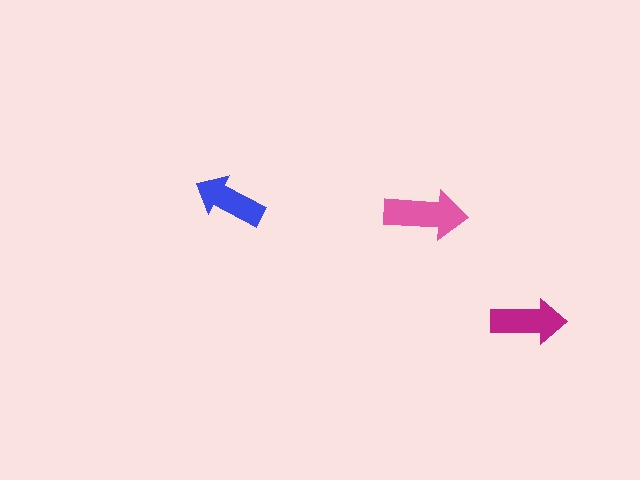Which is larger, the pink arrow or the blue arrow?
The pink one.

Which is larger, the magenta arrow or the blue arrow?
The magenta one.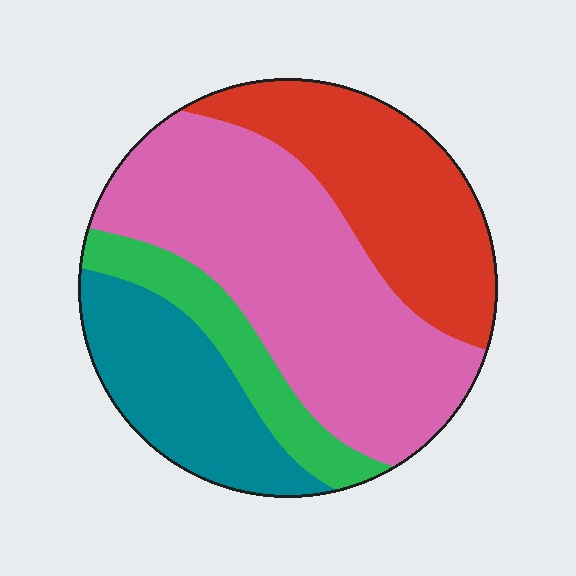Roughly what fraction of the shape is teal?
Teal takes up about one fifth (1/5) of the shape.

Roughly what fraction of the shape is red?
Red takes up between a sixth and a third of the shape.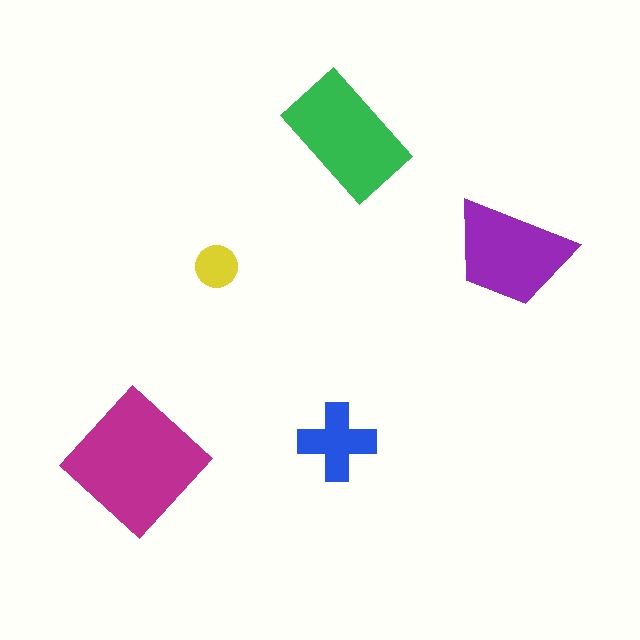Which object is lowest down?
The magenta diamond is bottommost.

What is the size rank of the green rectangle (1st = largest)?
2nd.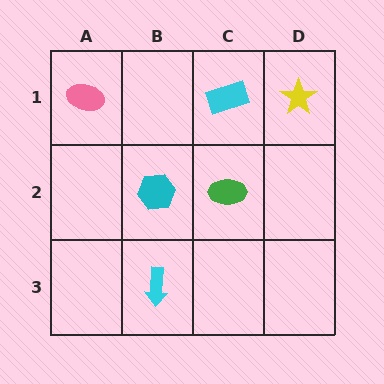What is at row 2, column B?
A cyan hexagon.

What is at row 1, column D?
A yellow star.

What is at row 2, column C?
A green ellipse.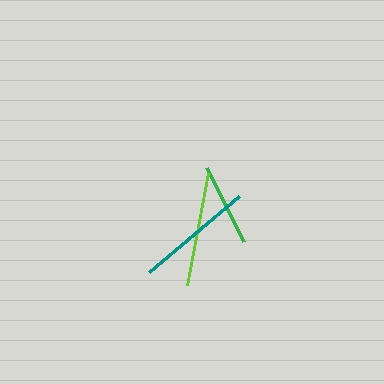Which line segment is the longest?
The teal line is the longest at approximately 118 pixels.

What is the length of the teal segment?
The teal segment is approximately 118 pixels long.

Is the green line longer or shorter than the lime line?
The lime line is longer than the green line.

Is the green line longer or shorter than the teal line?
The teal line is longer than the green line.